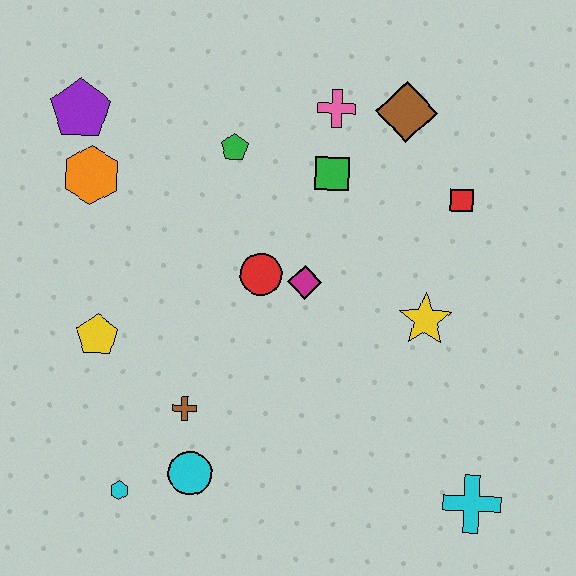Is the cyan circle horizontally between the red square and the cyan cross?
No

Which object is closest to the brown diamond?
The pink cross is closest to the brown diamond.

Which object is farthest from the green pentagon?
The cyan cross is farthest from the green pentagon.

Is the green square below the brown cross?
No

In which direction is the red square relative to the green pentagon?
The red square is to the right of the green pentagon.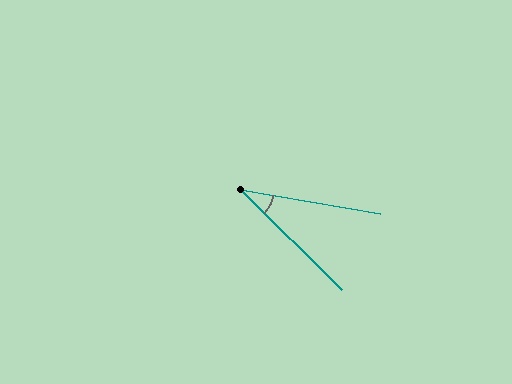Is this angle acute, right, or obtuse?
It is acute.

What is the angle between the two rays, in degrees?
Approximately 35 degrees.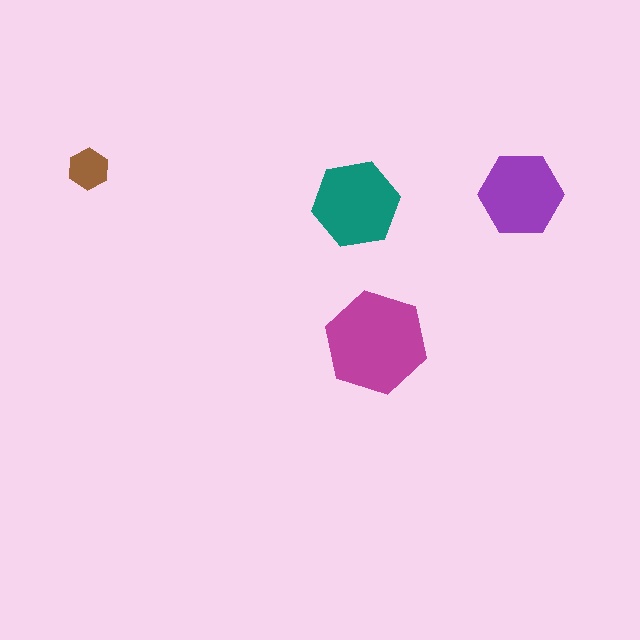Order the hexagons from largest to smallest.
the magenta one, the teal one, the purple one, the brown one.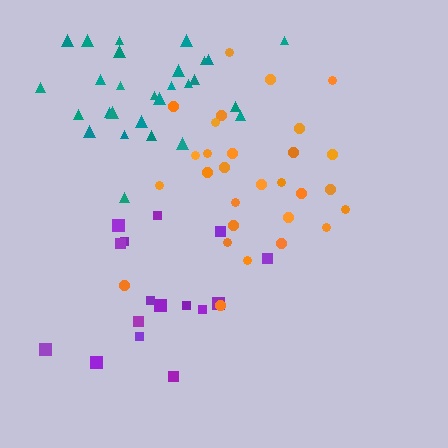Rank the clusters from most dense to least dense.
teal, orange, purple.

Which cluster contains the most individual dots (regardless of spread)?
Orange (29).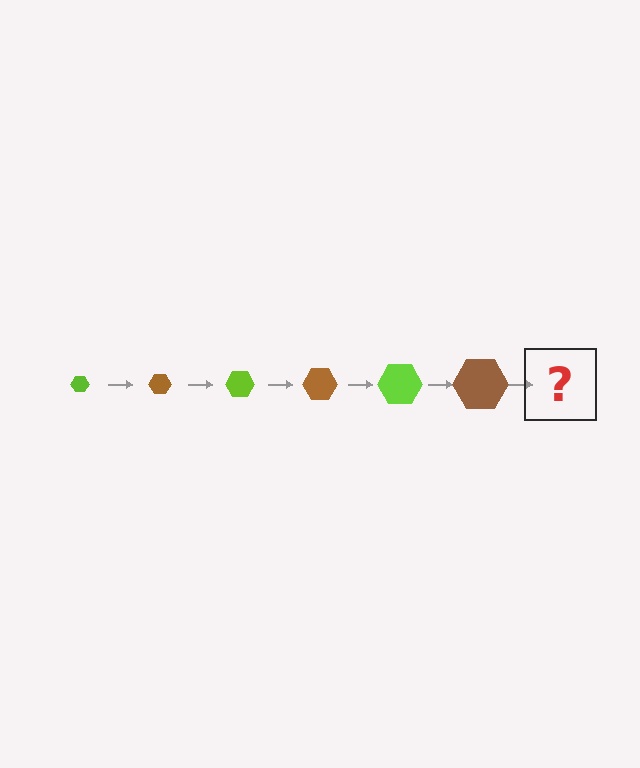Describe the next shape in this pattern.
It should be a lime hexagon, larger than the previous one.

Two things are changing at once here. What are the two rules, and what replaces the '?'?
The two rules are that the hexagon grows larger each step and the color cycles through lime and brown. The '?' should be a lime hexagon, larger than the previous one.